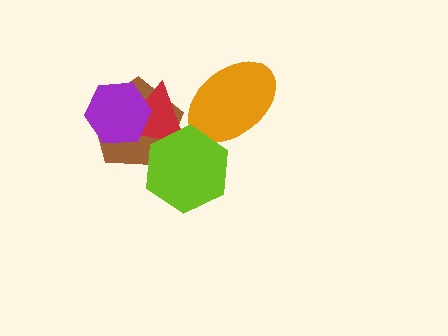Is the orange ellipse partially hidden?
Yes, it is partially covered by another shape.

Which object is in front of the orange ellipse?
The lime hexagon is in front of the orange ellipse.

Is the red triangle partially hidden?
Yes, it is partially covered by another shape.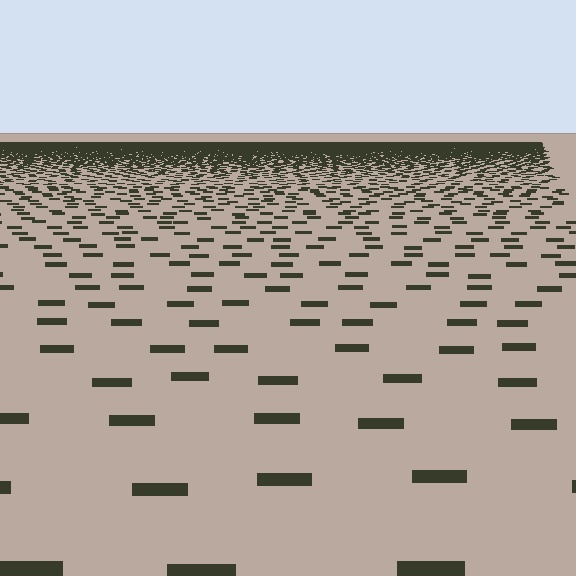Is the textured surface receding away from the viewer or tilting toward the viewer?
The surface is receding away from the viewer. Texture elements get smaller and denser toward the top.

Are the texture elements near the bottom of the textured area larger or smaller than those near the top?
Larger. Near the bottom, elements are closer to the viewer and appear at a bigger on-screen size.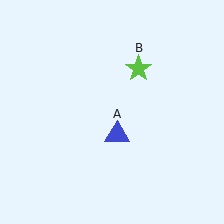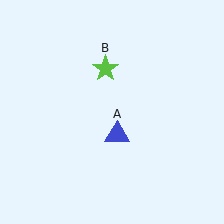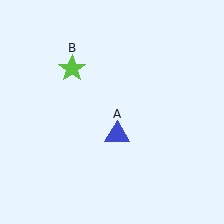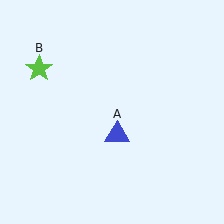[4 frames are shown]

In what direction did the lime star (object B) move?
The lime star (object B) moved left.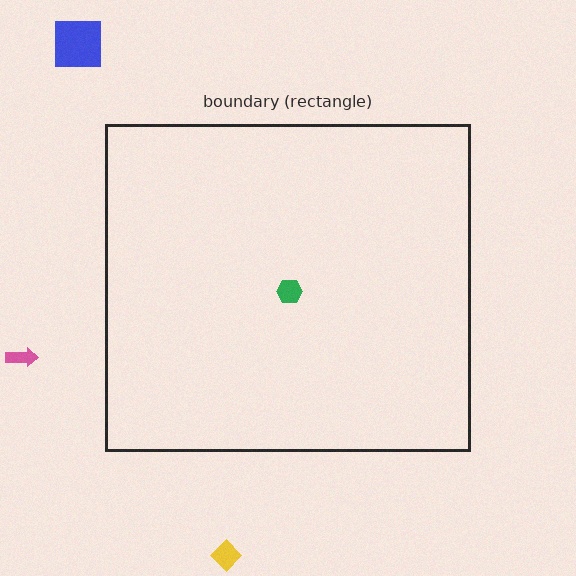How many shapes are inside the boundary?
1 inside, 3 outside.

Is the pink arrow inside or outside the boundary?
Outside.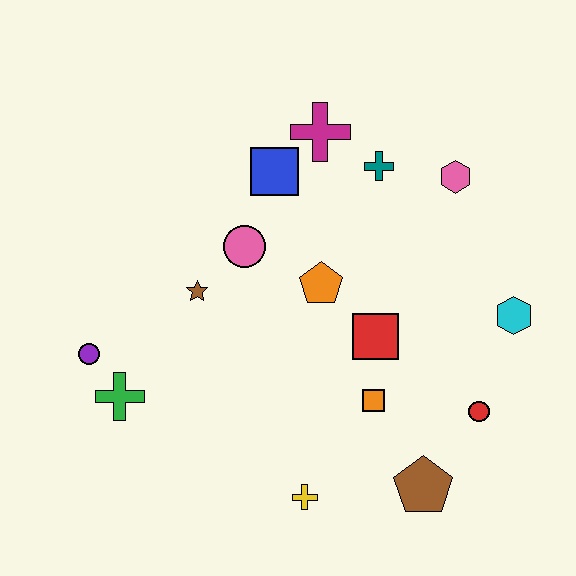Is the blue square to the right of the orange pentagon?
No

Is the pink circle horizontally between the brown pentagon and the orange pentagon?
No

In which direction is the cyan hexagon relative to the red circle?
The cyan hexagon is above the red circle.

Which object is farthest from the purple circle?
The cyan hexagon is farthest from the purple circle.